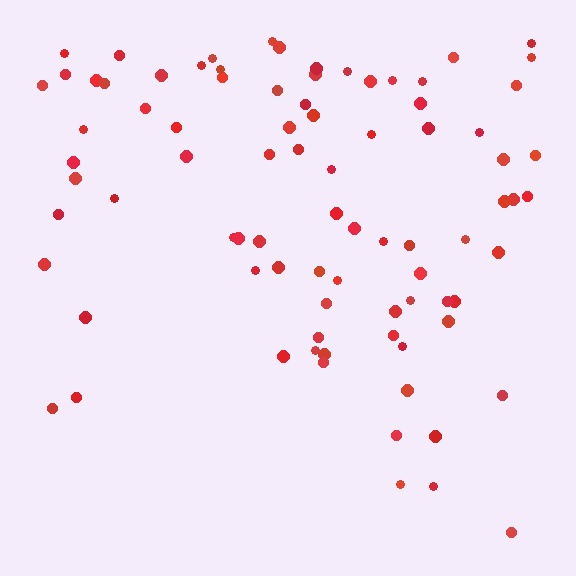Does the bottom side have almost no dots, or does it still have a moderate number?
Still a moderate number, just noticeably fewer than the top.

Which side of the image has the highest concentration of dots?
The top.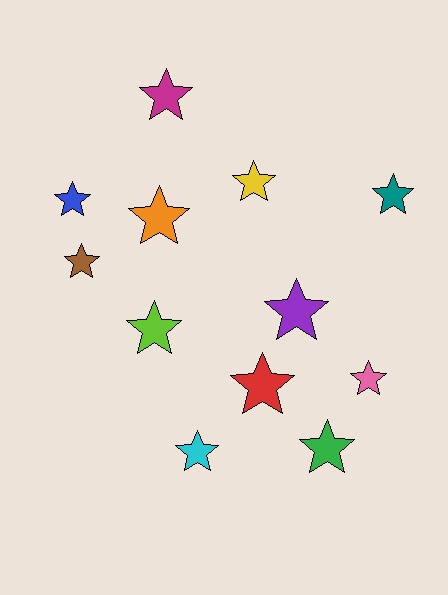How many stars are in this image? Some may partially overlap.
There are 12 stars.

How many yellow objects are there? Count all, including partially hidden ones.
There is 1 yellow object.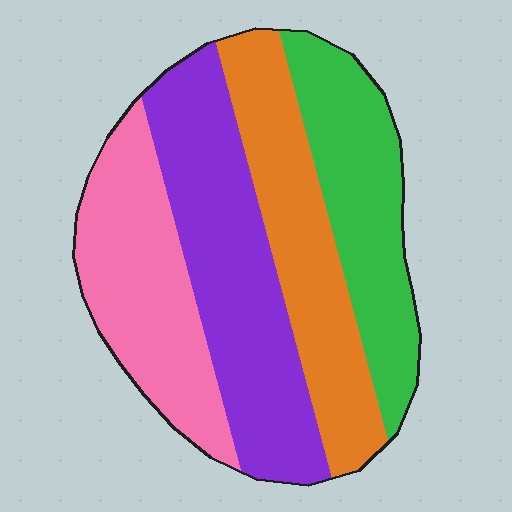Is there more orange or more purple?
Purple.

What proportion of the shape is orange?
Orange covers 24% of the shape.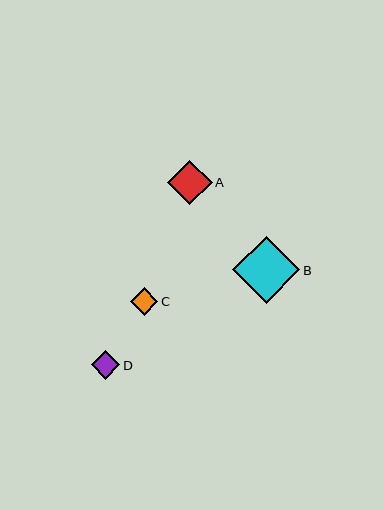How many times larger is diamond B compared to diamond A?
Diamond B is approximately 1.5 times the size of diamond A.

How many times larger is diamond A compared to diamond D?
Diamond A is approximately 1.6 times the size of diamond D.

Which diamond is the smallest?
Diamond C is the smallest with a size of approximately 27 pixels.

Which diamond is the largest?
Diamond B is the largest with a size of approximately 67 pixels.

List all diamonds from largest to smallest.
From largest to smallest: B, A, D, C.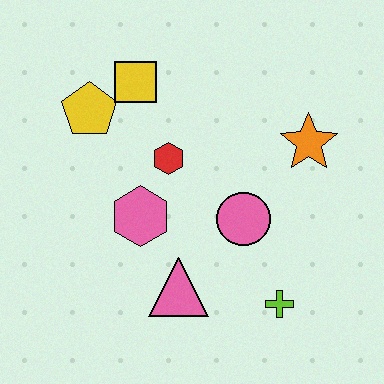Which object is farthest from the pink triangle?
The yellow square is farthest from the pink triangle.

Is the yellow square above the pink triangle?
Yes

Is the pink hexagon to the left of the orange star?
Yes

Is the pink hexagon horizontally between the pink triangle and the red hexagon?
No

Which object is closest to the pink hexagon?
The red hexagon is closest to the pink hexagon.